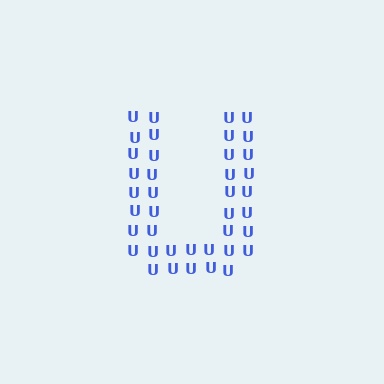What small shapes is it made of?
It is made of small letter U's.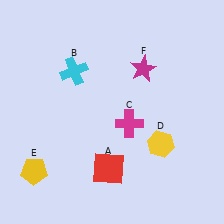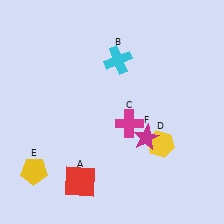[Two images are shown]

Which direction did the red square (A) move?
The red square (A) moved left.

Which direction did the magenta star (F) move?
The magenta star (F) moved down.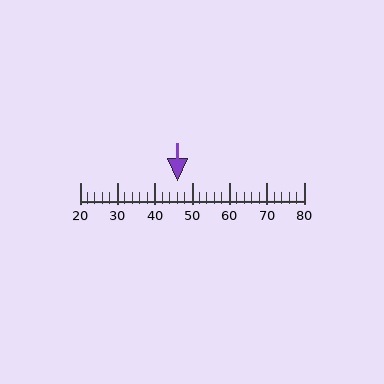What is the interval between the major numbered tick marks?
The major tick marks are spaced 10 units apart.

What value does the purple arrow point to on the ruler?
The purple arrow points to approximately 46.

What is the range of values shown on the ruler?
The ruler shows values from 20 to 80.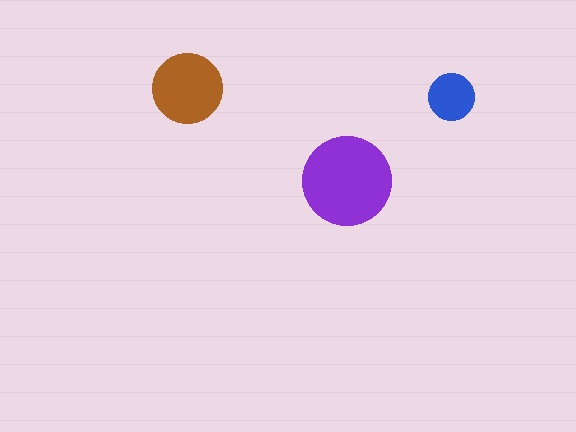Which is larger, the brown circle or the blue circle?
The brown one.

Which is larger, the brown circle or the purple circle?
The purple one.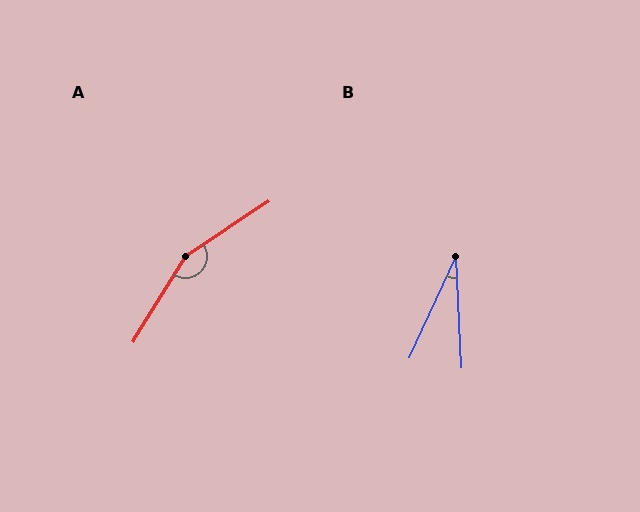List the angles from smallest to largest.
B (27°), A (155°).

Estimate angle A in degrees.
Approximately 155 degrees.